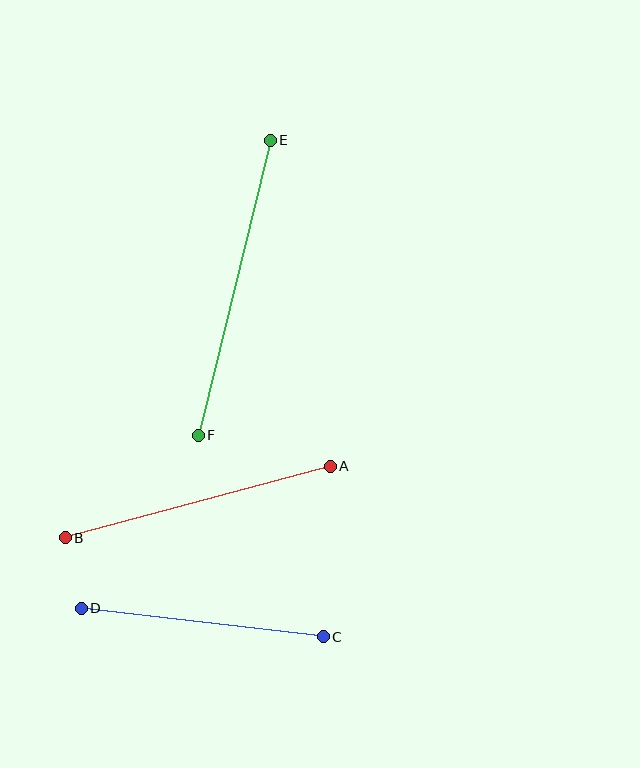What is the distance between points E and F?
The distance is approximately 304 pixels.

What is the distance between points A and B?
The distance is approximately 275 pixels.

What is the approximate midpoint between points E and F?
The midpoint is at approximately (234, 288) pixels.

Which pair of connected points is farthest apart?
Points E and F are farthest apart.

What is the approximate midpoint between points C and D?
The midpoint is at approximately (202, 622) pixels.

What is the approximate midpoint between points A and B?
The midpoint is at approximately (198, 502) pixels.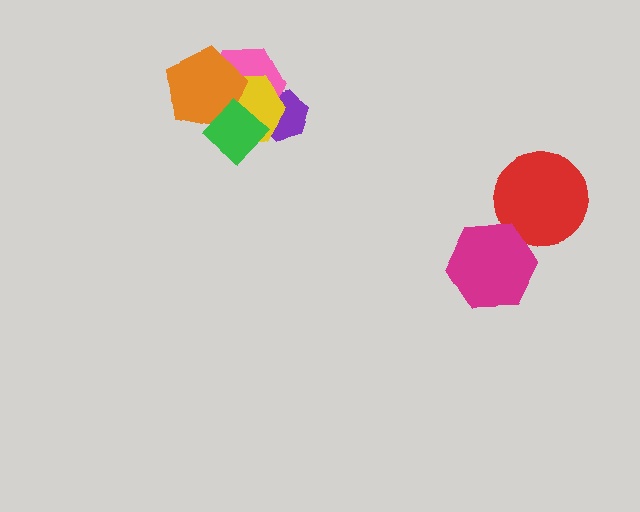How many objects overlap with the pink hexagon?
4 objects overlap with the pink hexagon.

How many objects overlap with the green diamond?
4 objects overlap with the green diamond.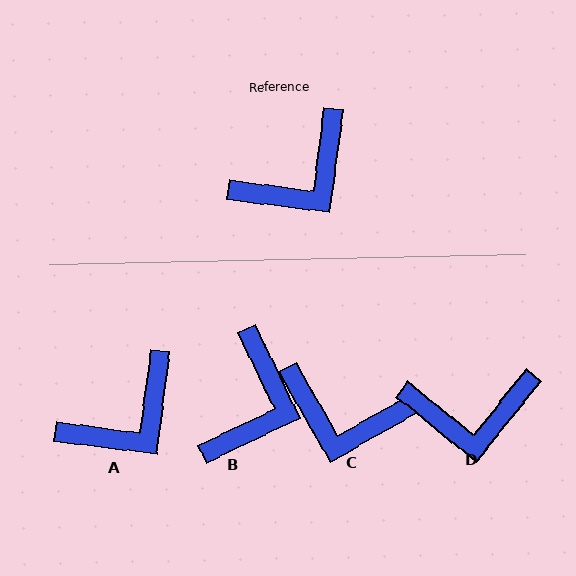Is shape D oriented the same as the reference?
No, it is off by about 31 degrees.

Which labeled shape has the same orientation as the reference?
A.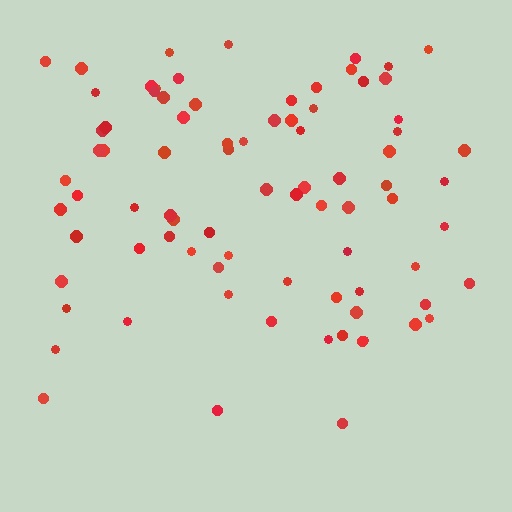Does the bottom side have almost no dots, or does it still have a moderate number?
Still a moderate number, just noticeably fewer than the top.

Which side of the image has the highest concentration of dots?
The top.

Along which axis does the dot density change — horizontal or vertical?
Vertical.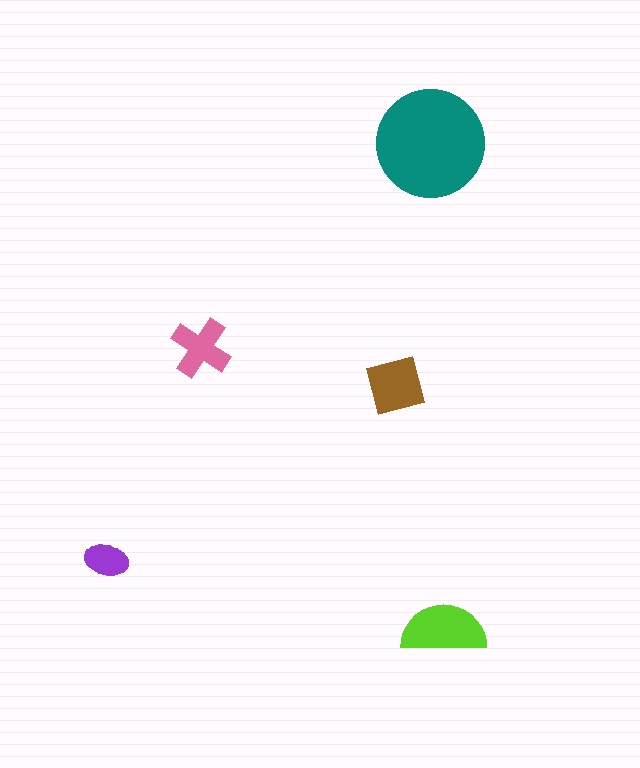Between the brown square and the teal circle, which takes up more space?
The teal circle.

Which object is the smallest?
The purple ellipse.